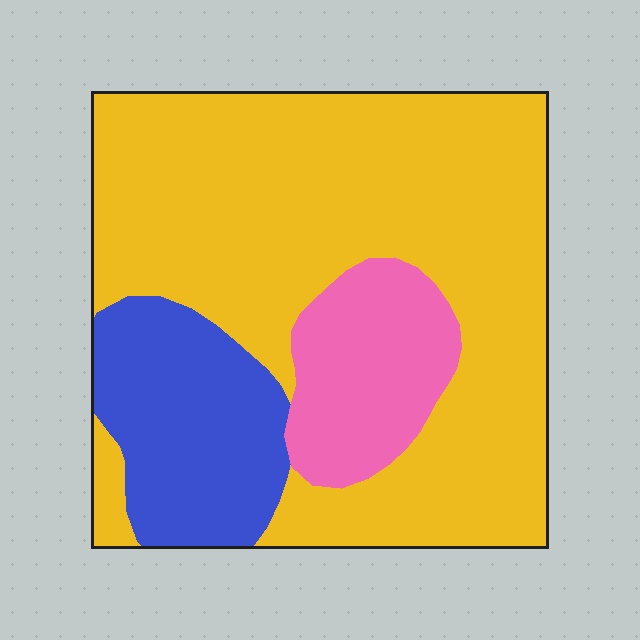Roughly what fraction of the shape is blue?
Blue takes up less than a quarter of the shape.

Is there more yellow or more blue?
Yellow.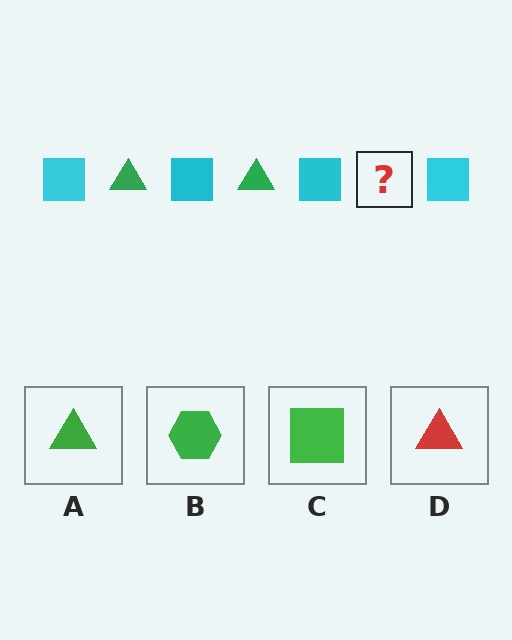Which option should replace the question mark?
Option A.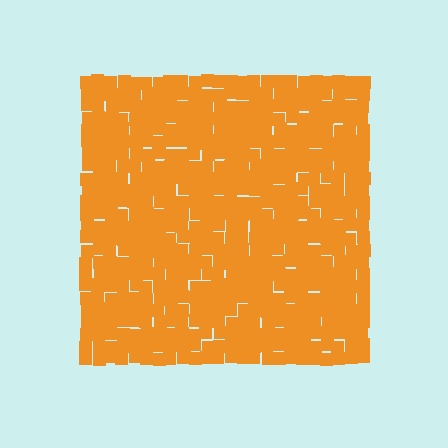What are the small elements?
The small elements are squares.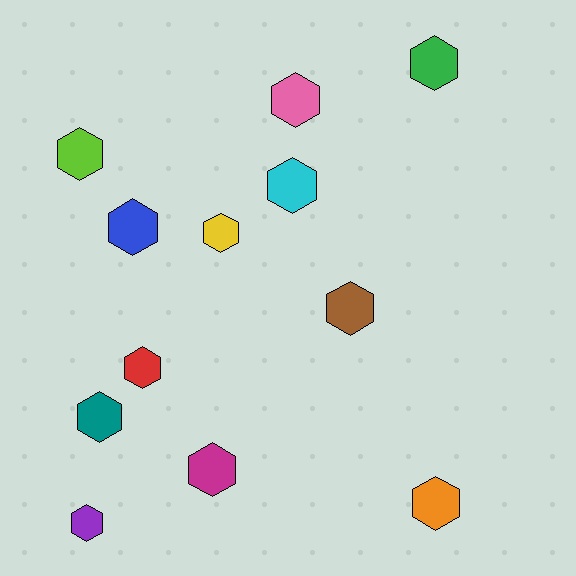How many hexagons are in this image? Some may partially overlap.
There are 12 hexagons.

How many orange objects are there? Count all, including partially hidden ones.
There is 1 orange object.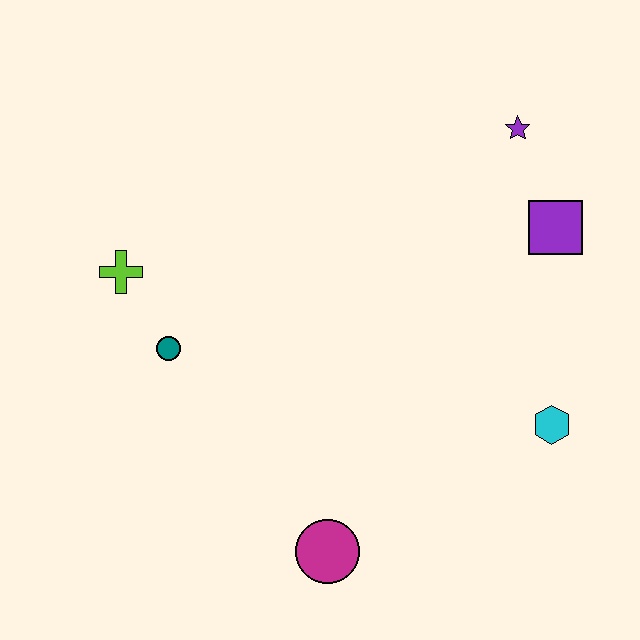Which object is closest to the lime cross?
The teal circle is closest to the lime cross.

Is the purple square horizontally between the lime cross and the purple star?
No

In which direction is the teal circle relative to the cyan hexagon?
The teal circle is to the left of the cyan hexagon.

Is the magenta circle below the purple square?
Yes